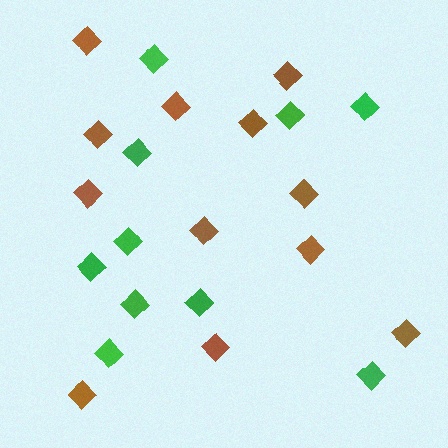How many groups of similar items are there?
There are 2 groups: one group of green diamonds (10) and one group of brown diamonds (12).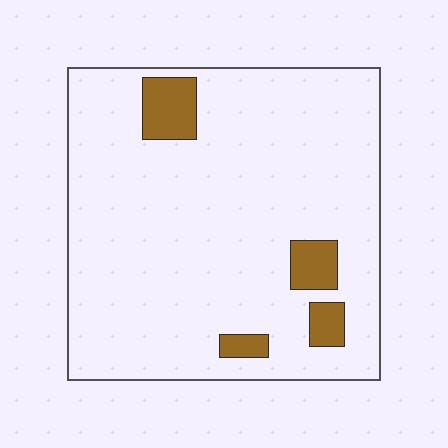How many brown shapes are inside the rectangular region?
4.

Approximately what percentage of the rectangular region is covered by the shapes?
Approximately 10%.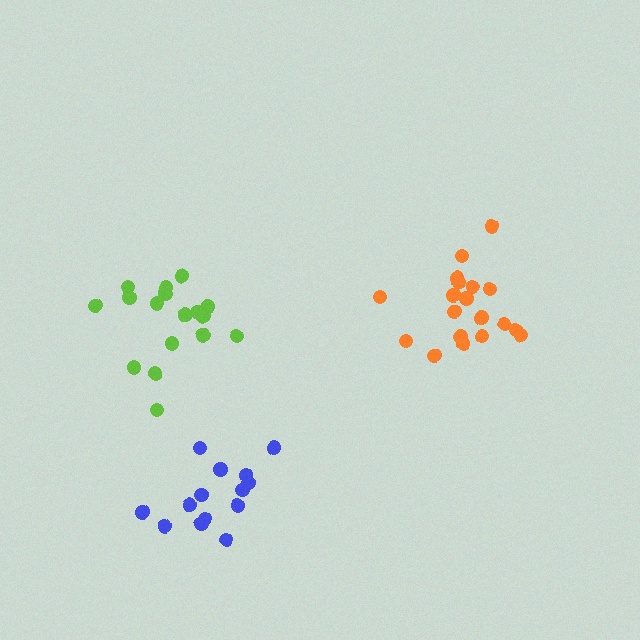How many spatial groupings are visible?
There are 3 spatial groupings.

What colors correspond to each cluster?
The clusters are colored: lime, orange, blue.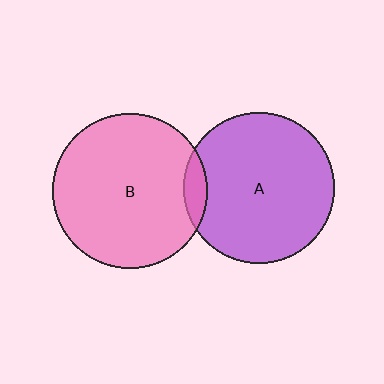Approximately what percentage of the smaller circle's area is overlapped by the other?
Approximately 10%.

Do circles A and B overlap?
Yes.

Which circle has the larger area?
Circle B (pink).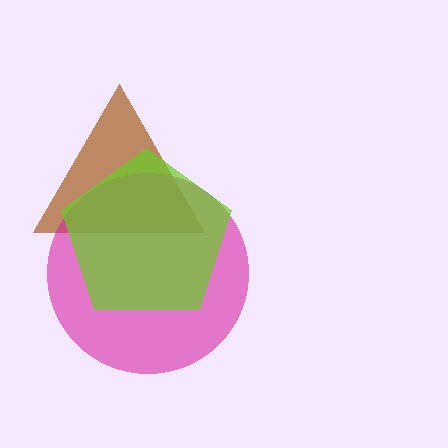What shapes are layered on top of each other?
The layered shapes are: a brown triangle, a magenta circle, a lime pentagon.